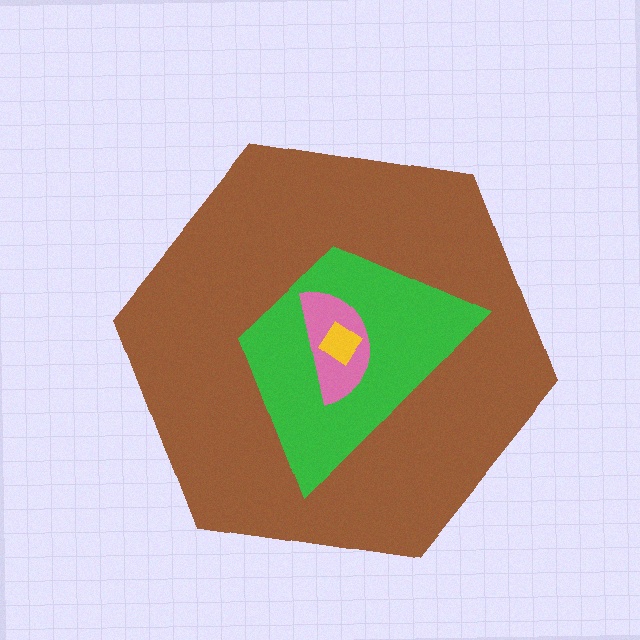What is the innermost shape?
The yellow diamond.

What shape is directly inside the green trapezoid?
The pink semicircle.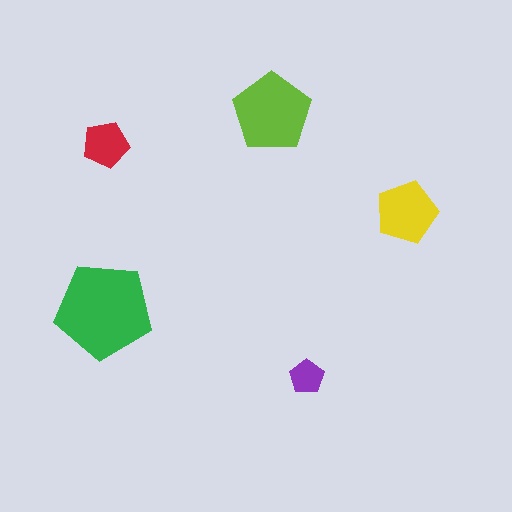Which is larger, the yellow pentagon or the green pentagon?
The green one.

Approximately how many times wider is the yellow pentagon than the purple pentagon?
About 2 times wider.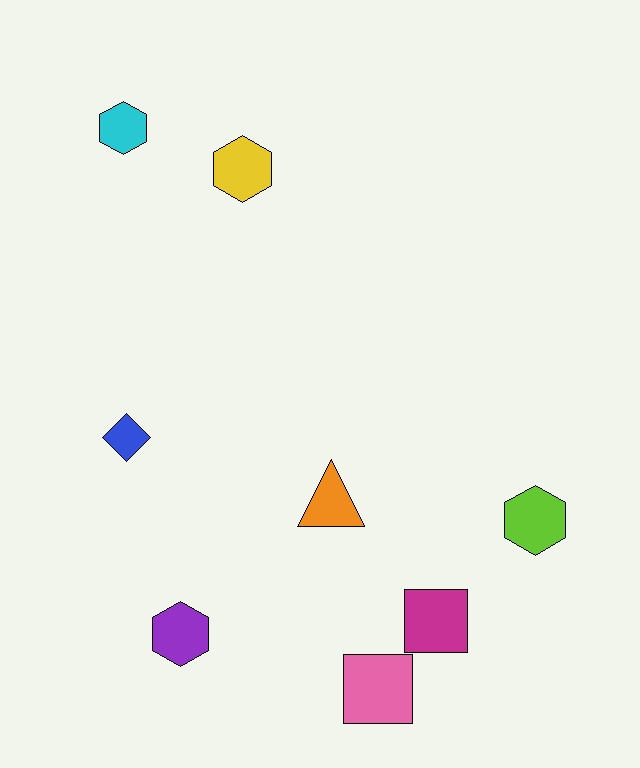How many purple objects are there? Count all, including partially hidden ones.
There is 1 purple object.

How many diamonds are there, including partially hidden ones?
There is 1 diamond.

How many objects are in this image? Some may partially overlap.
There are 8 objects.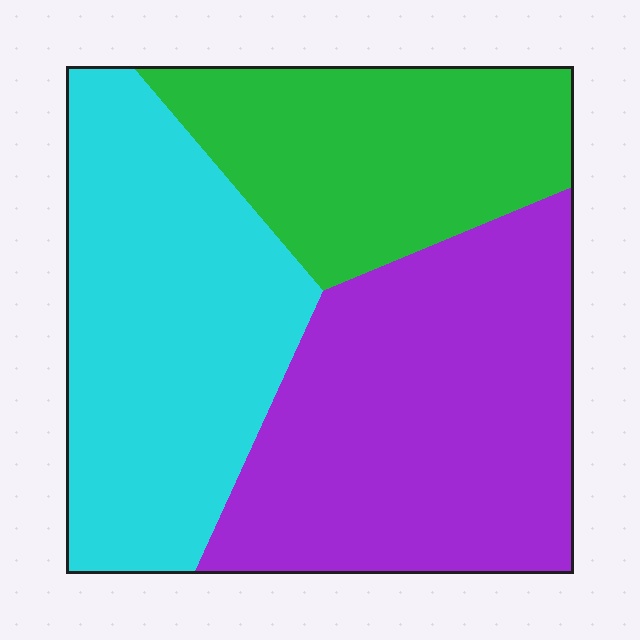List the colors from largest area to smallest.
From largest to smallest: purple, cyan, green.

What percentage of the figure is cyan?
Cyan covers around 35% of the figure.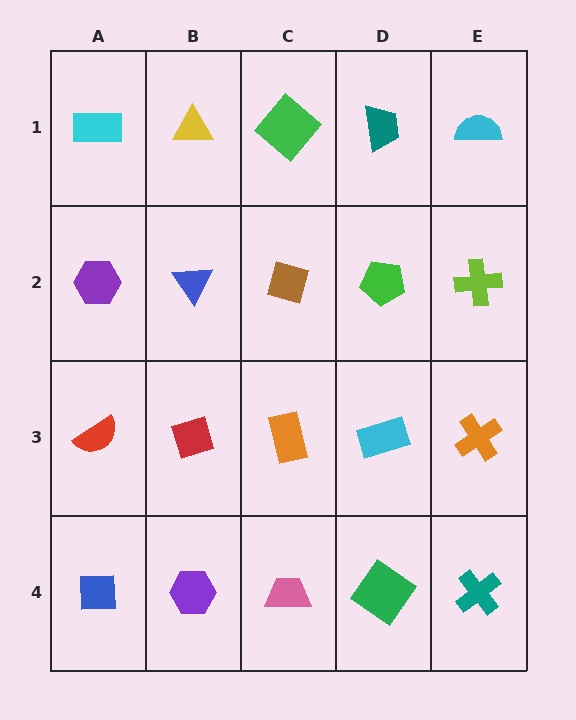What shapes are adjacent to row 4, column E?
An orange cross (row 3, column E), a green diamond (row 4, column D).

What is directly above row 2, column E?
A cyan semicircle.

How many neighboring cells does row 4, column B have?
3.